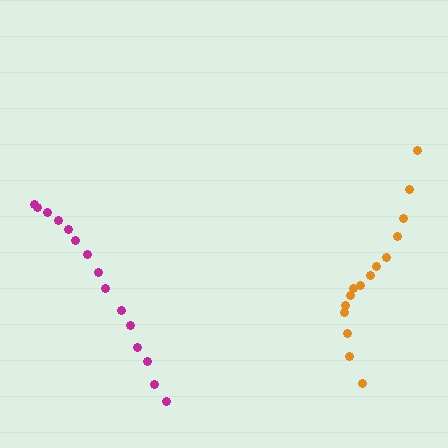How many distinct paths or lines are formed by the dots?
There are 2 distinct paths.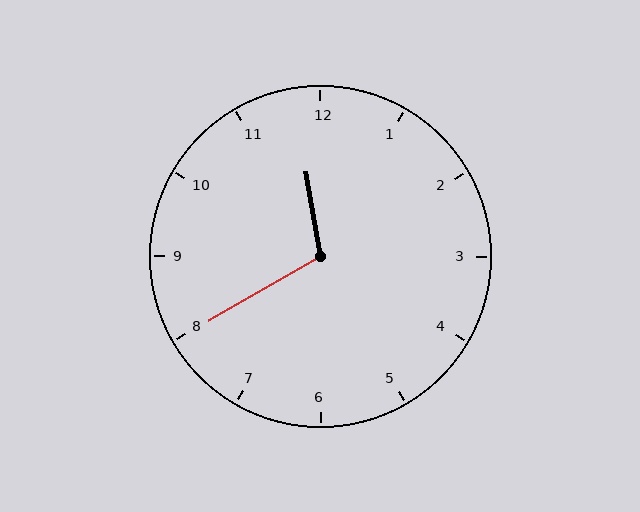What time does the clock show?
11:40.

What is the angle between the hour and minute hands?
Approximately 110 degrees.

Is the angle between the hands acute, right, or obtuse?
It is obtuse.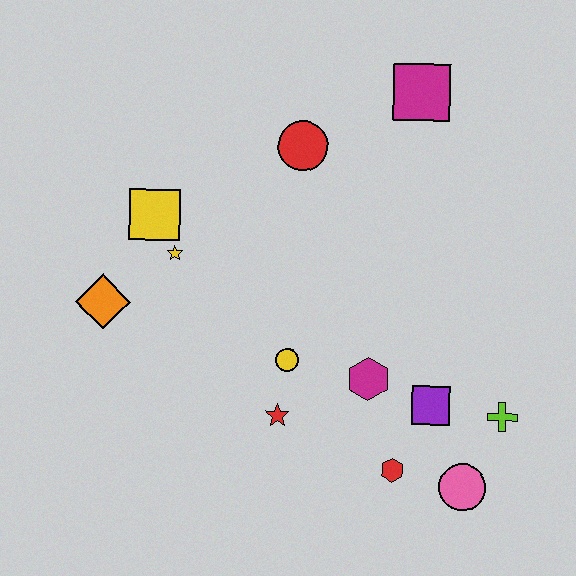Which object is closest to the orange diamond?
The yellow star is closest to the orange diamond.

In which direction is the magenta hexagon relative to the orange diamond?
The magenta hexagon is to the right of the orange diamond.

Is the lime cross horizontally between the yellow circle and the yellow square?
No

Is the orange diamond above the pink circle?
Yes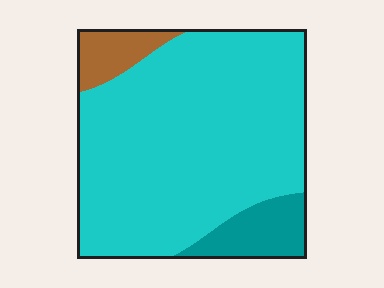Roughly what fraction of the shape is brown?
Brown covers about 10% of the shape.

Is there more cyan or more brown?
Cyan.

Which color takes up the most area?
Cyan, at roughly 80%.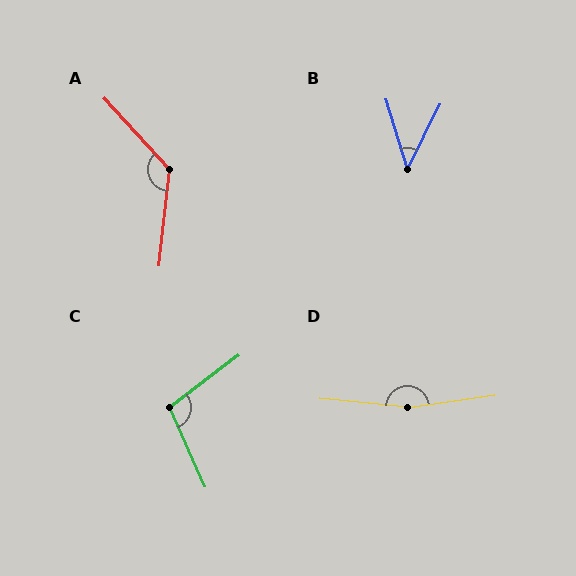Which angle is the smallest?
B, at approximately 43 degrees.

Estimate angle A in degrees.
Approximately 131 degrees.